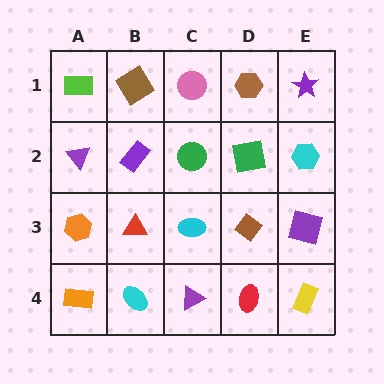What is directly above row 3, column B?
A purple rectangle.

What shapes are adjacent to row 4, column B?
A red triangle (row 3, column B), an orange rectangle (row 4, column A), a purple triangle (row 4, column C).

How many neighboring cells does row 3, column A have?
3.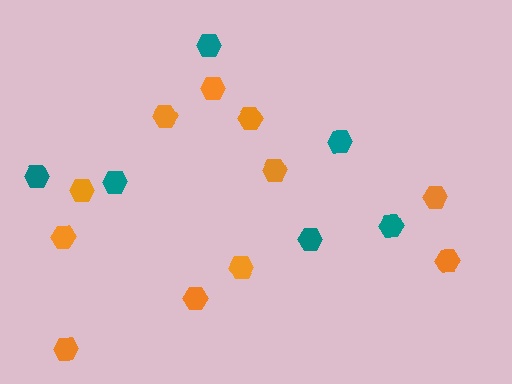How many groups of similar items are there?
There are 2 groups: one group of teal hexagons (6) and one group of orange hexagons (11).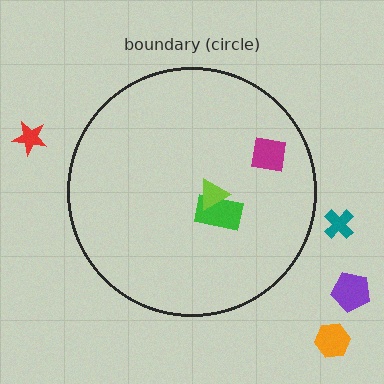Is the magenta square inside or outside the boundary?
Inside.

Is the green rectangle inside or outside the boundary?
Inside.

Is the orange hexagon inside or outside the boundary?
Outside.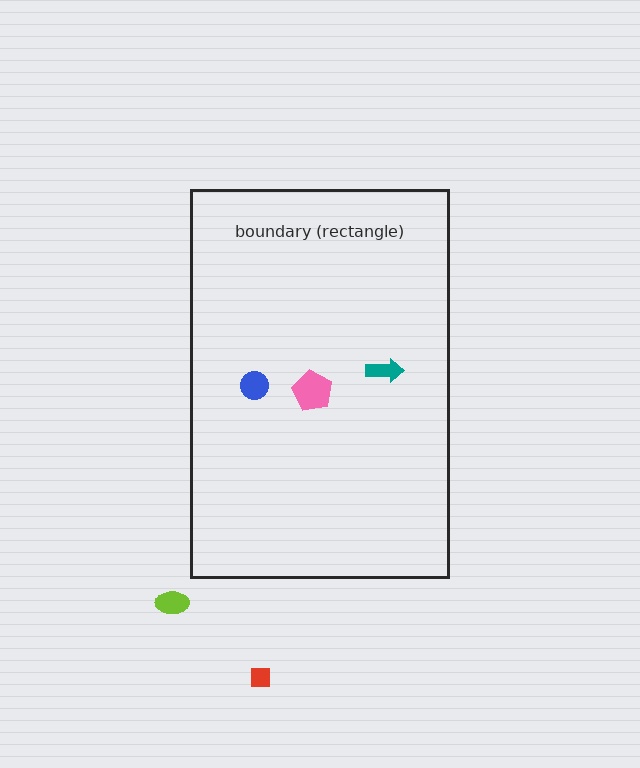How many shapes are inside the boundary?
3 inside, 2 outside.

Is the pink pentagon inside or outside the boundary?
Inside.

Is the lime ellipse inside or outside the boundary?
Outside.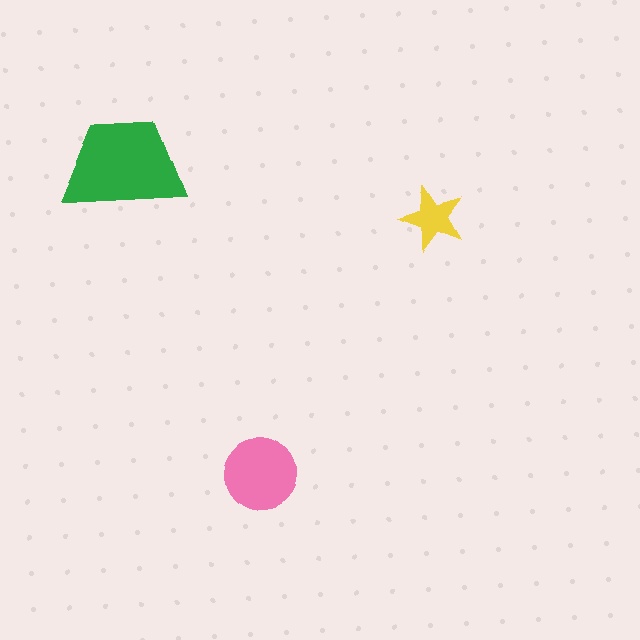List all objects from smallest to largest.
The yellow star, the pink circle, the green trapezoid.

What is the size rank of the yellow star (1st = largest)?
3rd.